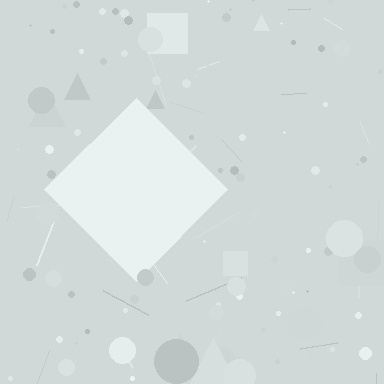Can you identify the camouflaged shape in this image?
The camouflaged shape is a diamond.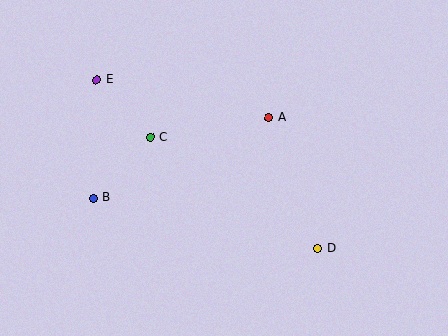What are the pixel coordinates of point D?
Point D is at (318, 249).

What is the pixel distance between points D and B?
The distance between D and B is 230 pixels.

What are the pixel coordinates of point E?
Point E is at (96, 80).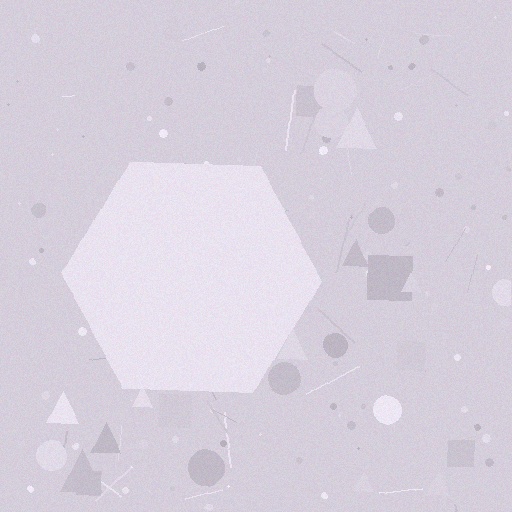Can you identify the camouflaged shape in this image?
The camouflaged shape is a hexagon.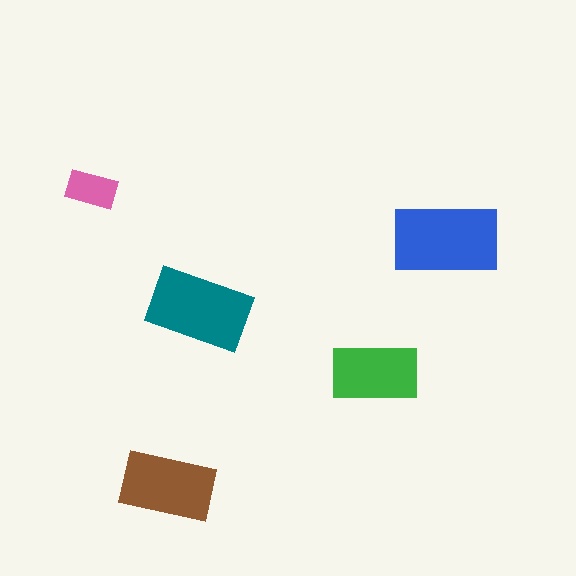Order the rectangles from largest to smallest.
the blue one, the teal one, the brown one, the green one, the pink one.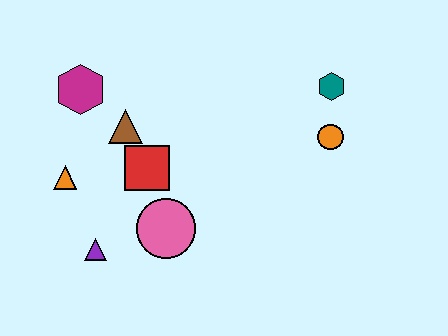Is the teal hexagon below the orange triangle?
No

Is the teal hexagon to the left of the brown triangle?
No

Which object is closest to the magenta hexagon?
The brown triangle is closest to the magenta hexagon.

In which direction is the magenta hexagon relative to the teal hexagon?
The magenta hexagon is to the left of the teal hexagon.